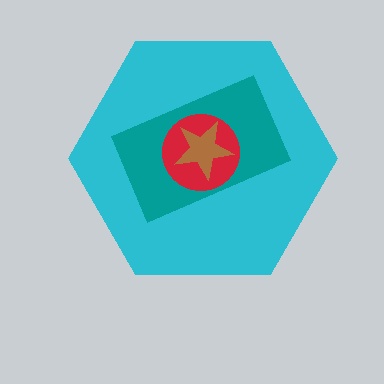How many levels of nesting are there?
4.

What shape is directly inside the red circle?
The brown star.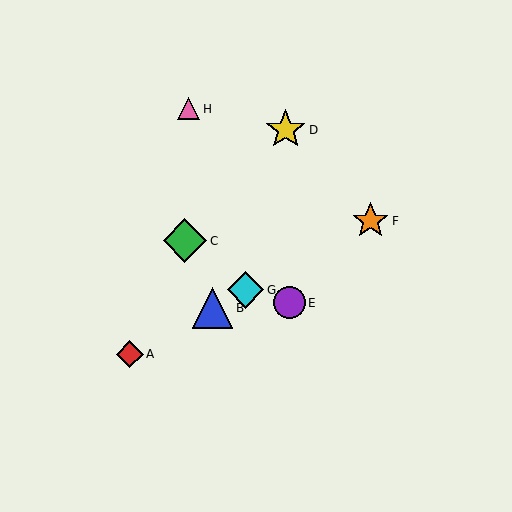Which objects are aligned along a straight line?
Objects A, B, F, G are aligned along a straight line.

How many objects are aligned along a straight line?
4 objects (A, B, F, G) are aligned along a straight line.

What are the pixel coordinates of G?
Object G is at (245, 290).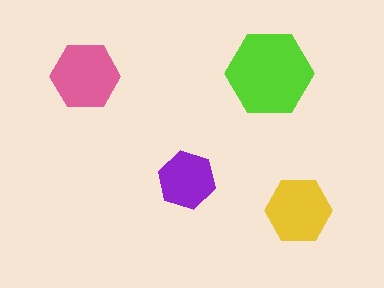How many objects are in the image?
There are 4 objects in the image.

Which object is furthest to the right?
The yellow hexagon is rightmost.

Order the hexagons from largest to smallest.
the lime one, the pink one, the yellow one, the purple one.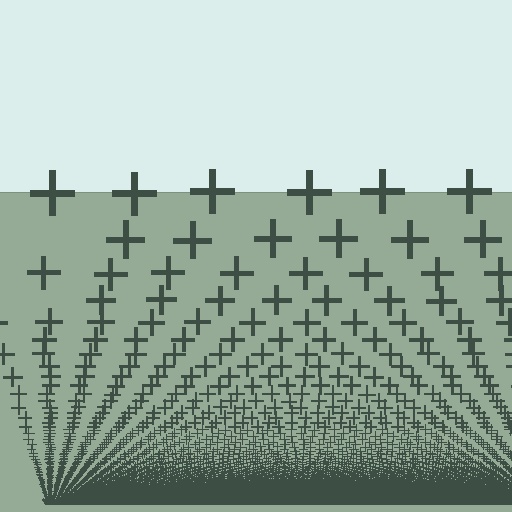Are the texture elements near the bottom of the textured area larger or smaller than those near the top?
Smaller. The gradient is inverted — elements near the bottom are smaller and denser.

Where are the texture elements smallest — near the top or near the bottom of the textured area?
Near the bottom.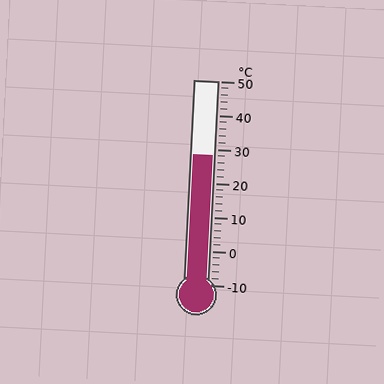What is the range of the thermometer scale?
The thermometer scale ranges from -10°C to 50°C.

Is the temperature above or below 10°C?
The temperature is above 10°C.